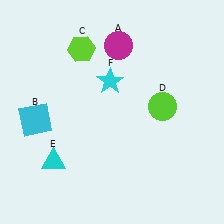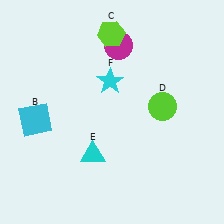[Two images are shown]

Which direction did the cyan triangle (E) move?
The cyan triangle (E) moved right.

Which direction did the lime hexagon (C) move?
The lime hexagon (C) moved right.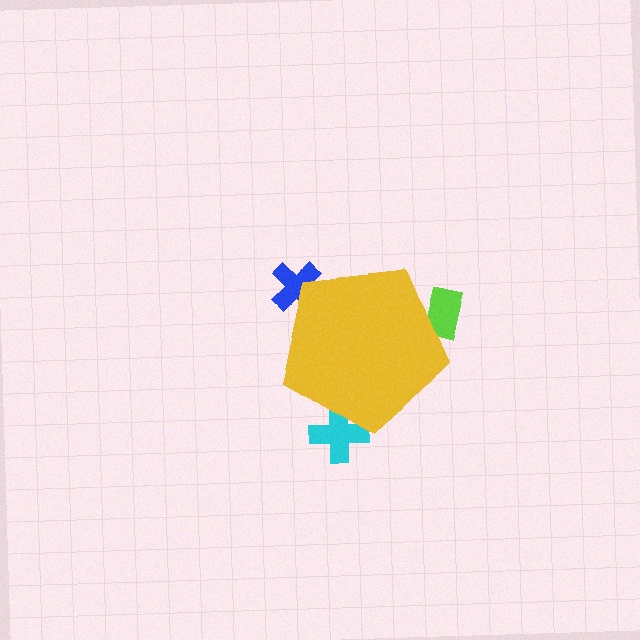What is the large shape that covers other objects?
A yellow pentagon.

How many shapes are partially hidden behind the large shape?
3 shapes are partially hidden.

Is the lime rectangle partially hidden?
Yes, the lime rectangle is partially hidden behind the yellow pentagon.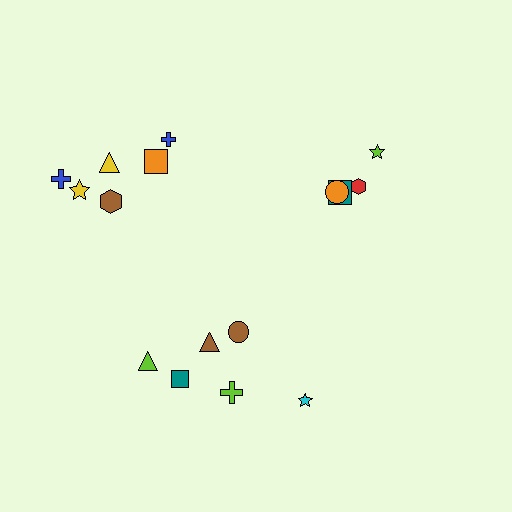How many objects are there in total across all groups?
There are 16 objects.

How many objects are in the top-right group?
There are 4 objects.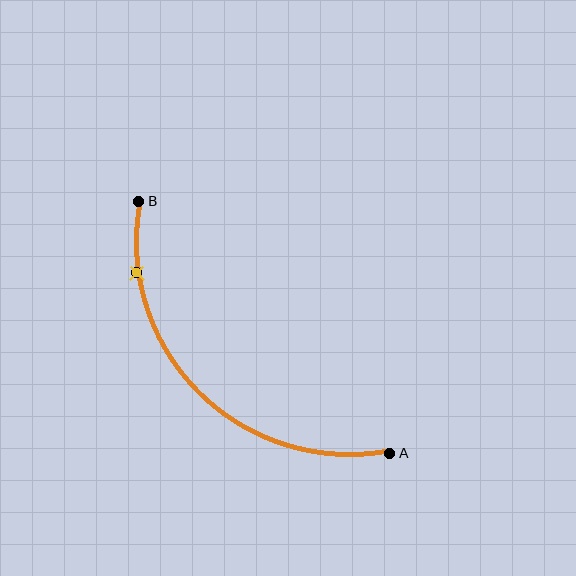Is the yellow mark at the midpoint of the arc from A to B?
No. The yellow mark lies on the arc but is closer to endpoint B. The arc midpoint would be at the point on the curve equidistant along the arc from both A and B.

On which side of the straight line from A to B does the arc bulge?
The arc bulges below and to the left of the straight line connecting A and B.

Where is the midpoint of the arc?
The arc midpoint is the point on the curve farthest from the straight line joining A and B. It sits below and to the left of that line.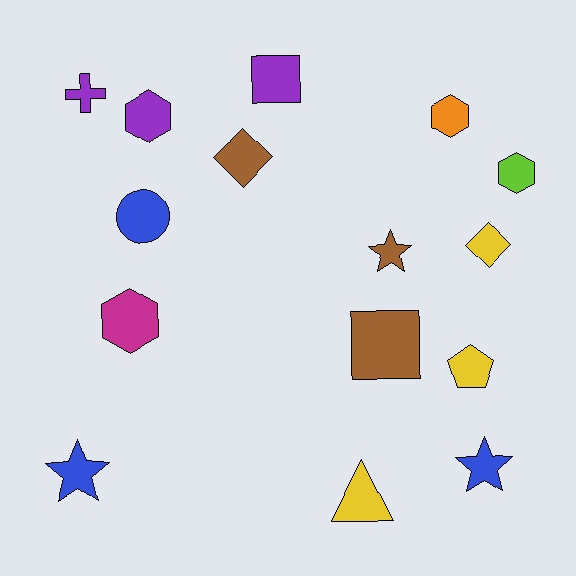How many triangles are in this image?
There is 1 triangle.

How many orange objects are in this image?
There is 1 orange object.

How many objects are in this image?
There are 15 objects.